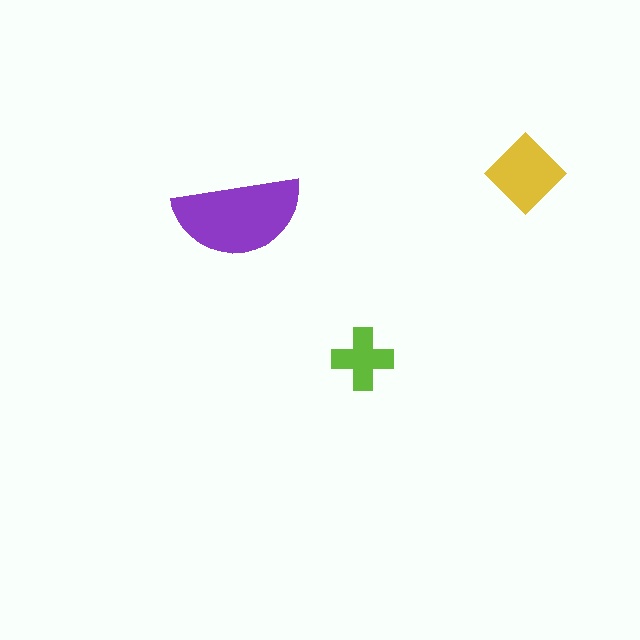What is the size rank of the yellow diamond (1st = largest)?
2nd.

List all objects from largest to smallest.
The purple semicircle, the yellow diamond, the lime cross.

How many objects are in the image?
There are 3 objects in the image.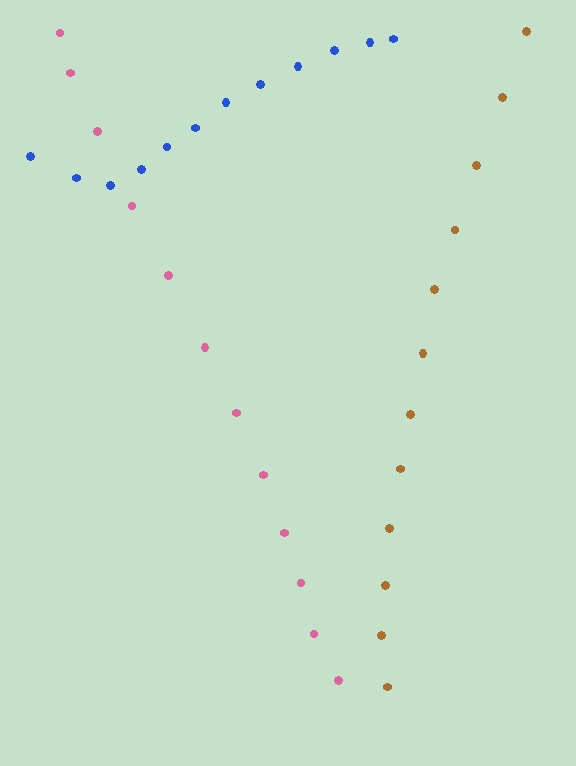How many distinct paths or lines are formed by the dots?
There are 3 distinct paths.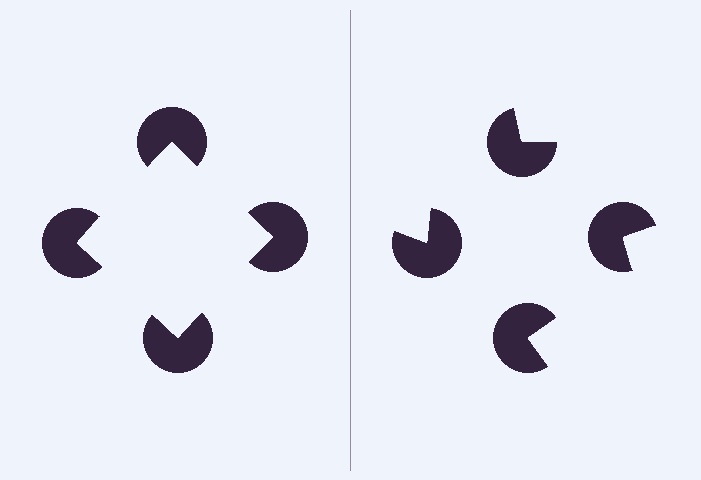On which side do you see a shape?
An illusory square appears on the left side. On the right side the wedge cuts are rotated, so no coherent shape forms.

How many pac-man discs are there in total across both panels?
8 — 4 on each side.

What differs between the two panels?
The pac-man discs are positioned identically on both sides; only the wedge orientations differ. On the left they align to a square; on the right they are misaligned.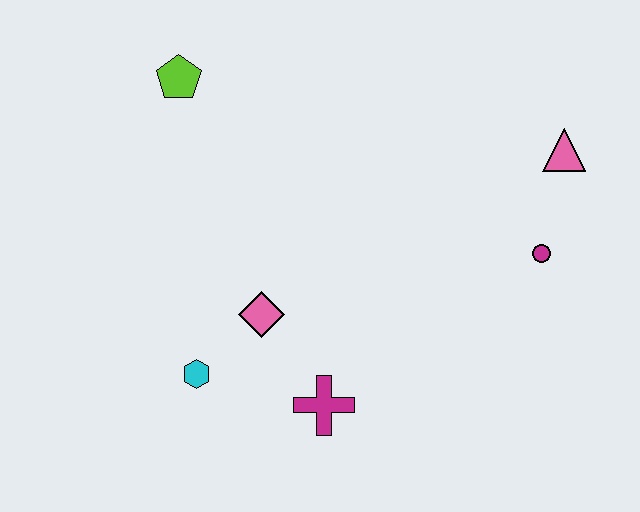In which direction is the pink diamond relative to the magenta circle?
The pink diamond is to the left of the magenta circle.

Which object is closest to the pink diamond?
The cyan hexagon is closest to the pink diamond.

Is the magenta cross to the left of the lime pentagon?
No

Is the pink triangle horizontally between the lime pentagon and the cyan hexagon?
No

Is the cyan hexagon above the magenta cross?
Yes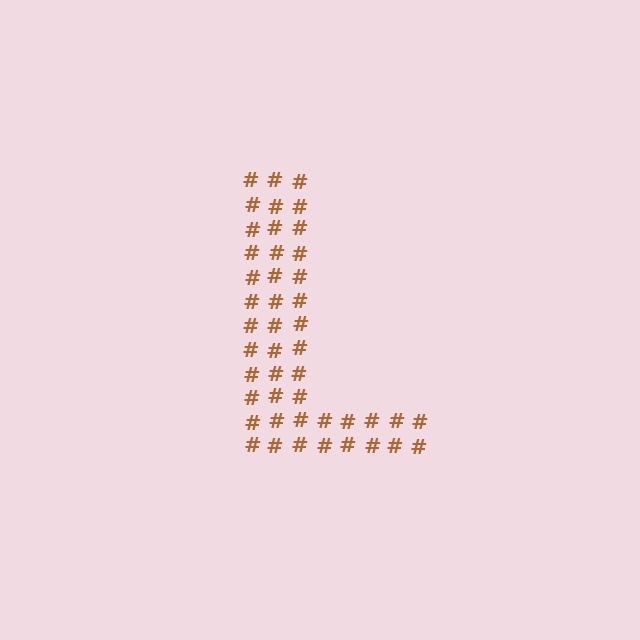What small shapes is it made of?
It is made of small hash symbols.